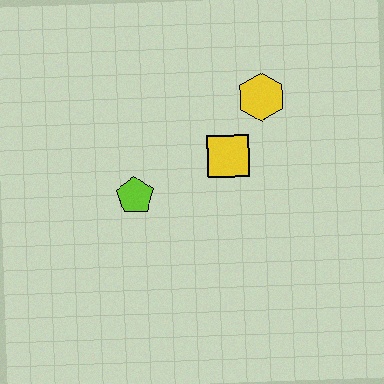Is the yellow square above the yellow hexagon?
No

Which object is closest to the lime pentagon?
The yellow square is closest to the lime pentagon.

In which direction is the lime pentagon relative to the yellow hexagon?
The lime pentagon is to the left of the yellow hexagon.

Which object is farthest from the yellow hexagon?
The lime pentagon is farthest from the yellow hexagon.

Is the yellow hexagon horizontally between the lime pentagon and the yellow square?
No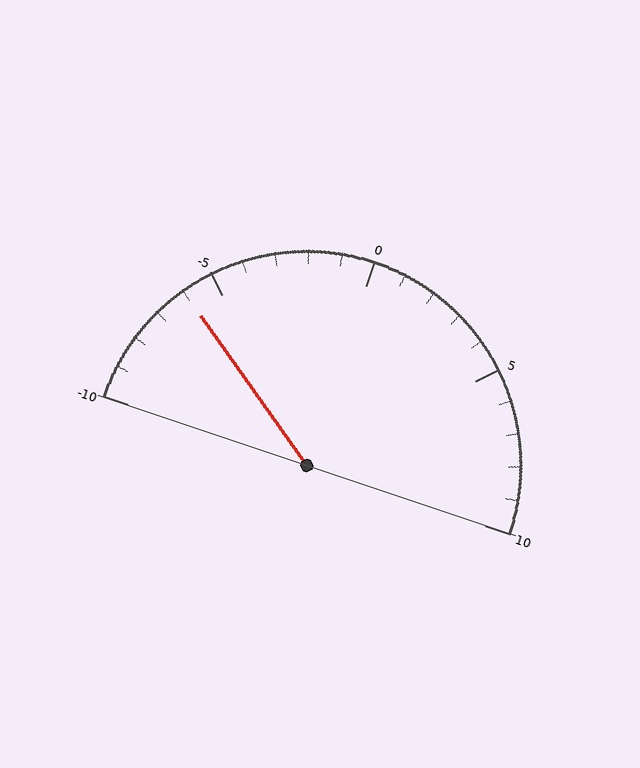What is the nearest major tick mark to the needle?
The nearest major tick mark is -5.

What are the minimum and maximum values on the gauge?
The gauge ranges from -10 to 10.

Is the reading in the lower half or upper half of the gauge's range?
The reading is in the lower half of the range (-10 to 10).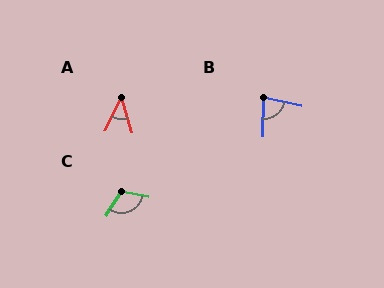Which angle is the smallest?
A, at approximately 42 degrees.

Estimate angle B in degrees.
Approximately 79 degrees.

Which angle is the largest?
C, at approximately 110 degrees.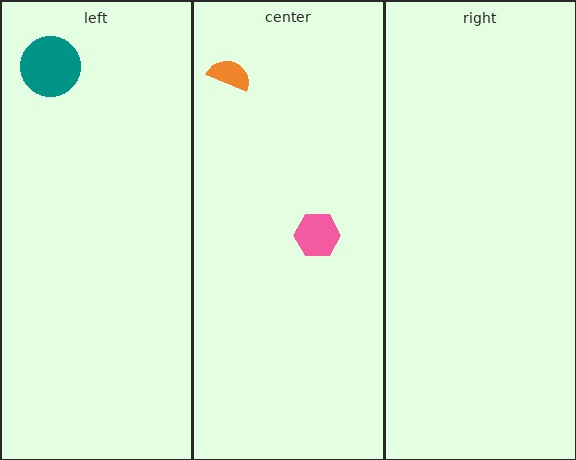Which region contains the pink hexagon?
The center region.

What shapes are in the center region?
The orange semicircle, the pink hexagon.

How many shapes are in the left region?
1.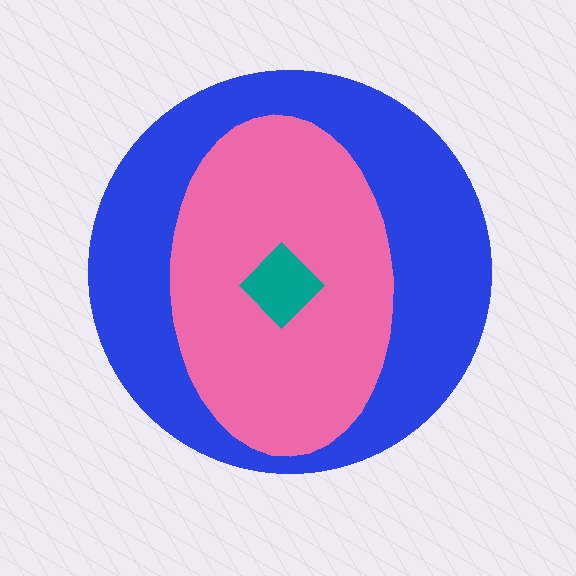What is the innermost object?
The teal diamond.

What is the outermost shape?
The blue circle.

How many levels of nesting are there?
3.